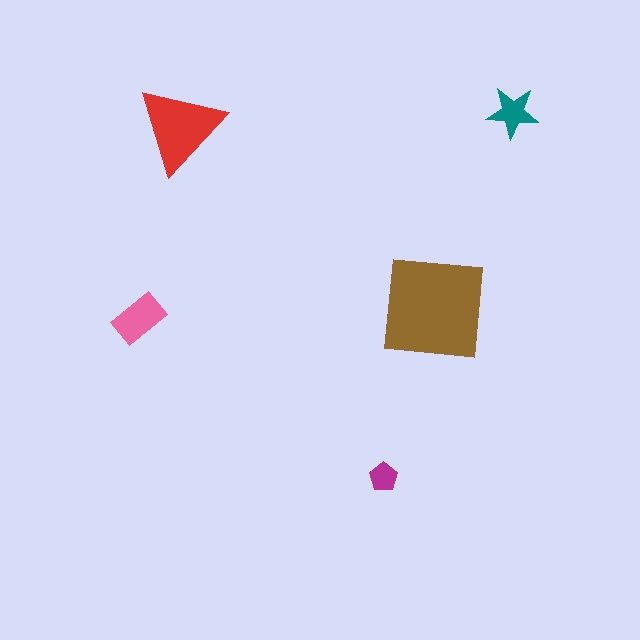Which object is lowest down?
The magenta pentagon is bottommost.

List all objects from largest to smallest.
The brown square, the red triangle, the pink rectangle, the teal star, the magenta pentagon.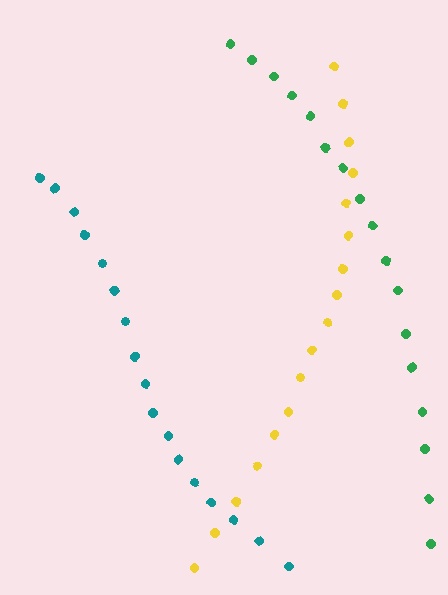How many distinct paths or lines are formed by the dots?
There are 3 distinct paths.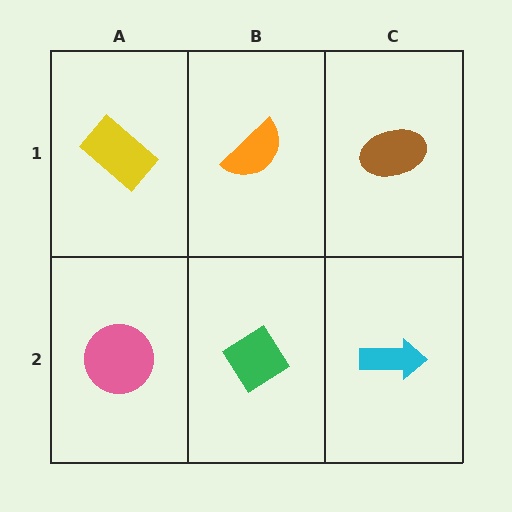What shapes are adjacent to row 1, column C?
A cyan arrow (row 2, column C), an orange semicircle (row 1, column B).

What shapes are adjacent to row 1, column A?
A pink circle (row 2, column A), an orange semicircle (row 1, column B).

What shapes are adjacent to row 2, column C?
A brown ellipse (row 1, column C), a green diamond (row 2, column B).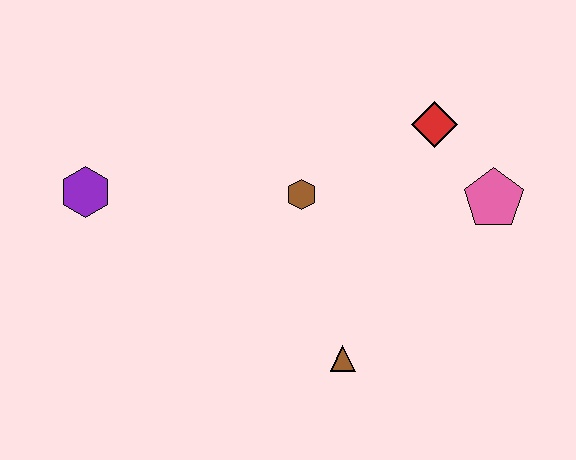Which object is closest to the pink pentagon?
The red diamond is closest to the pink pentagon.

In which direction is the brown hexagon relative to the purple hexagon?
The brown hexagon is to the right of the purple hexagon.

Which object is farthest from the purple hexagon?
The pink pentagon is farthest from the purple hexagon.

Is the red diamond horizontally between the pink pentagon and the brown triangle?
Yes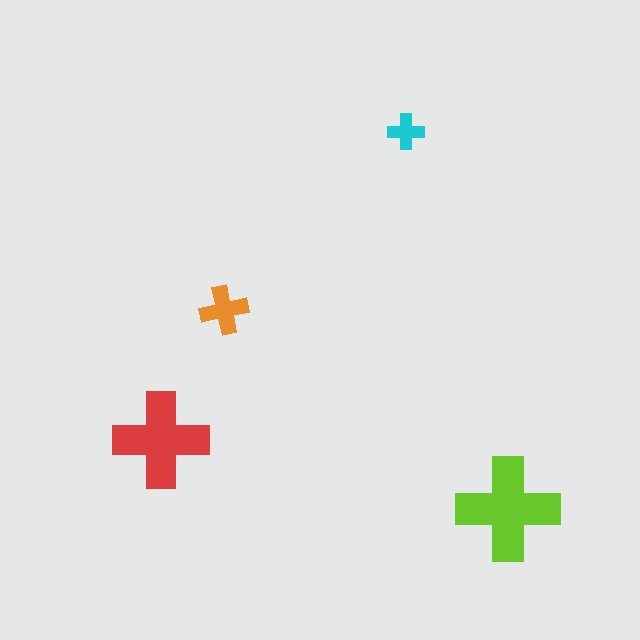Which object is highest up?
The cyan cross is topmost.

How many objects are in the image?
There are 4 objects in the image.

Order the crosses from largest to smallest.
the lime one, the red one, the orange one, the cyan one.